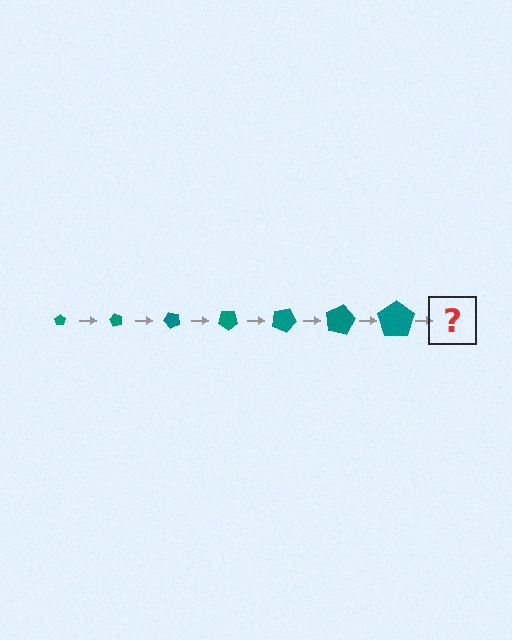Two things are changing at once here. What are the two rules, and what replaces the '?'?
The two rules are that the pentagon grows larger each step and it rotates 60 degrees each step. The '?' should be a pentagon, larger than the previous one and rotated 420 degrees from the start.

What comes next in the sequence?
The next element should be a pentagon, larger than the previous one and rotated 420 degrees from the start.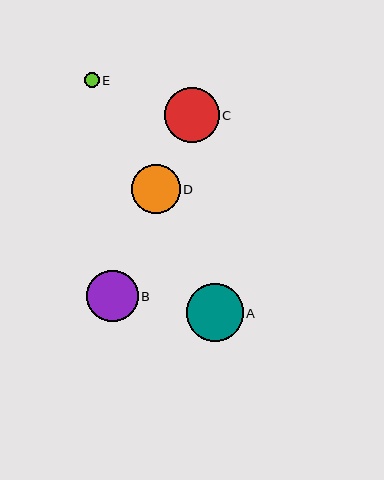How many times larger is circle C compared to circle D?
Circle C is approximately 1.1 times the size of circle D.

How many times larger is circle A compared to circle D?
Circle A is approximately 1.2 times the size of circle D.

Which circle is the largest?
Circle A is the largest with a size of approximately 57 pixels.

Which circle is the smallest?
Circle E is the smallest with a size of approximately 15 pixels.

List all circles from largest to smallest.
From largest to smallest: A, C, B, D, E.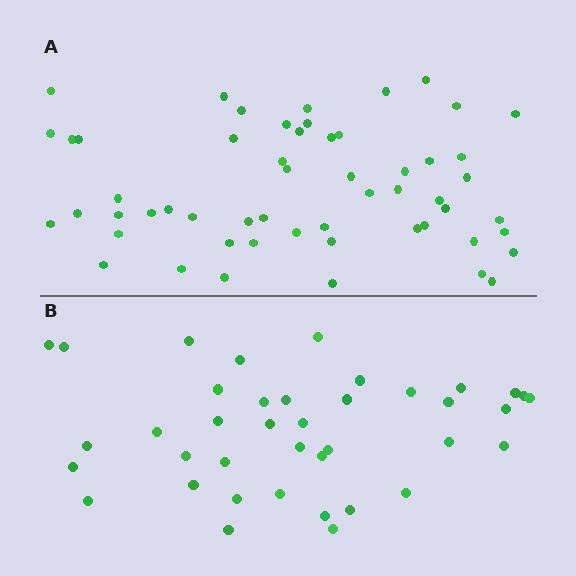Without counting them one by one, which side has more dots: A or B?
Region A (the top region) has more dots.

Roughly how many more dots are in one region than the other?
Region A has approximately 15 more dots than region B.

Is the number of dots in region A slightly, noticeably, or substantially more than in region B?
Region A has noticeably more, but not dramatically so. The ratio is roughly 1.4 to 1.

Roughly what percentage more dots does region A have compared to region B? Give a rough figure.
About 40% more.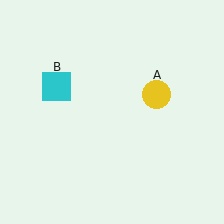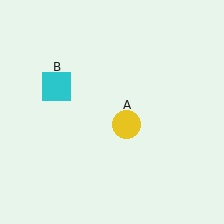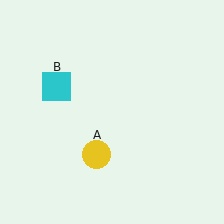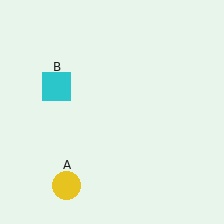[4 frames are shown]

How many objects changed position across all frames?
1 object changed position: yellow circle (object A).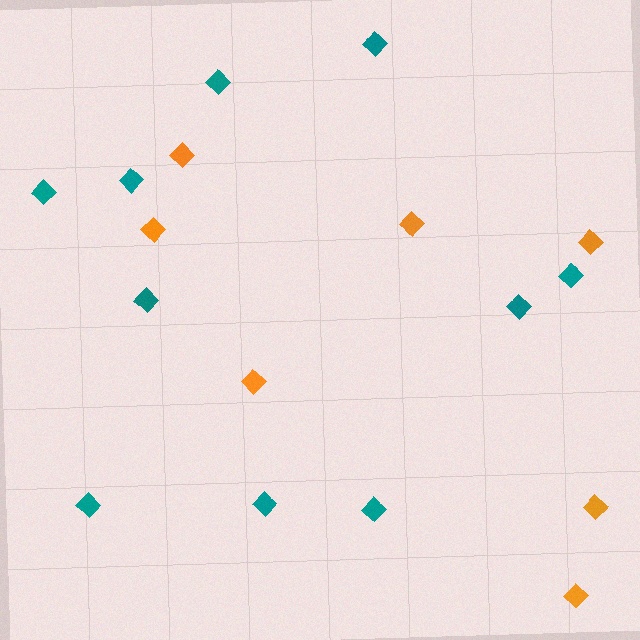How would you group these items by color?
There are 2 groups: one group of teal diamonds (10) and one group of orange diamonds (7).